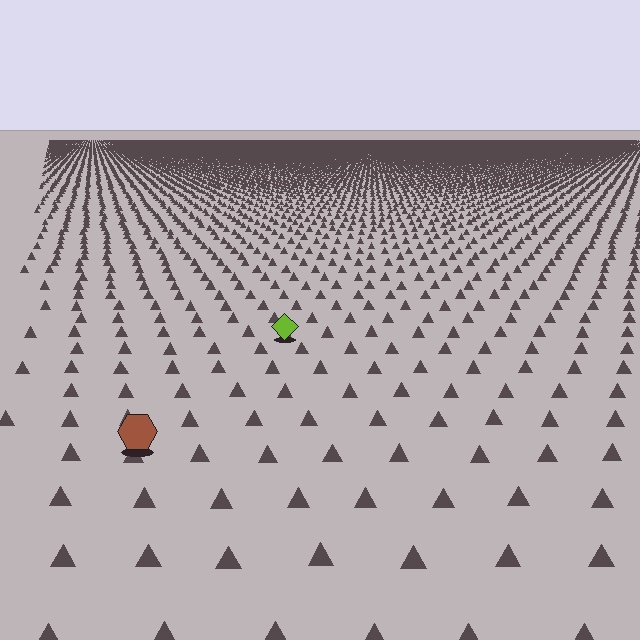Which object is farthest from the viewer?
The lime diamond is farthest from the viewer. It appears smaller and the ground texture around it is denser.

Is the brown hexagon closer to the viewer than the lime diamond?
Yes. The brown hexagon is closer — you can tell from the texture gradient: the ground texture is coarser near it.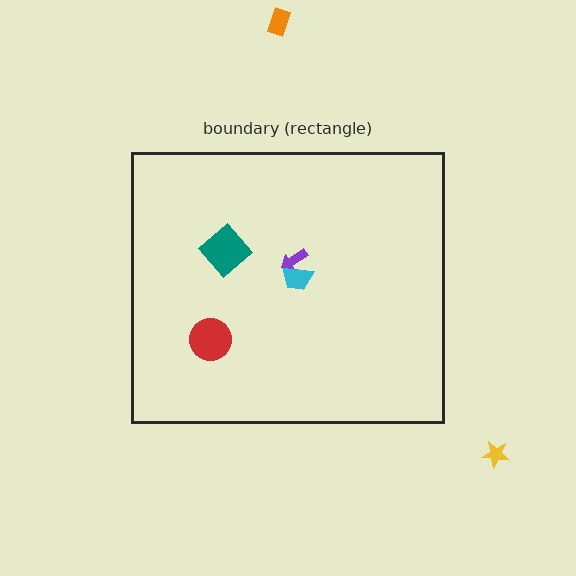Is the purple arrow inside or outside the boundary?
Inside.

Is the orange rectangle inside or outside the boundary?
Outside.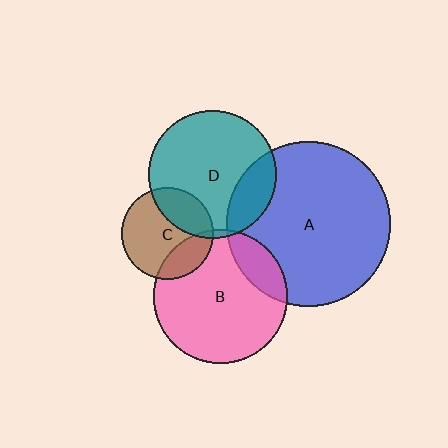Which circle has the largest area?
Circle A (blue).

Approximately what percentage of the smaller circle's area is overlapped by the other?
Approximately 5%.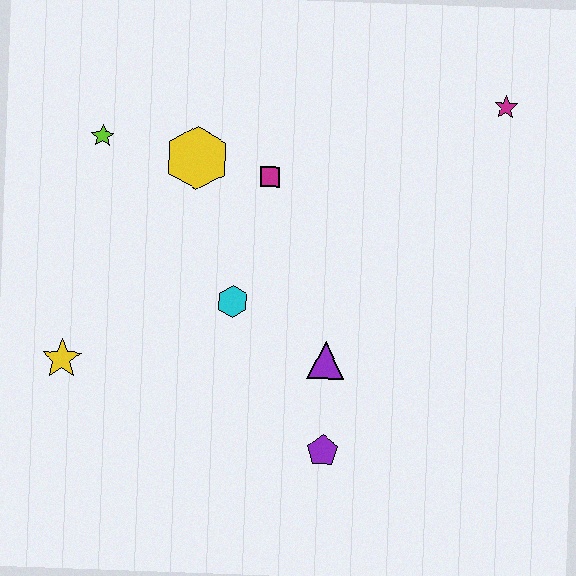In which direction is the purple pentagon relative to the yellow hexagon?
The purple pentagon is below the yellow hexagon.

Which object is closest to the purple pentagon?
The purple triangle is closest to the purple pentagon.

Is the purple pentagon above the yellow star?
No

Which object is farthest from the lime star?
The magenta star is farthest from the lime star.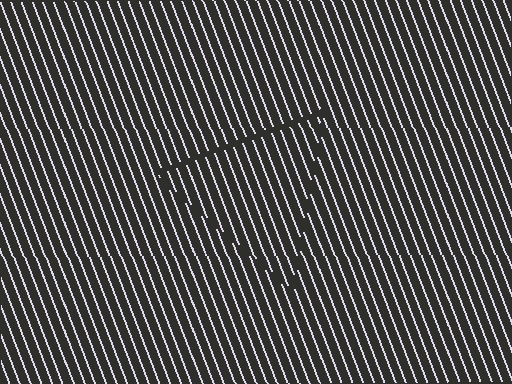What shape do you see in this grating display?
An illusory triangle. The interior of the shape contains the same grating, shifted by half a period — the contour is defined by the phase discontinuity where line-ends from the inner and outer gratings abut.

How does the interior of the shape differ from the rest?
The interior of the shape contains the same grating, shifted by half a period — the contour is defined by the phase discontinuity where line-ends from the inner and outer gratings abut.